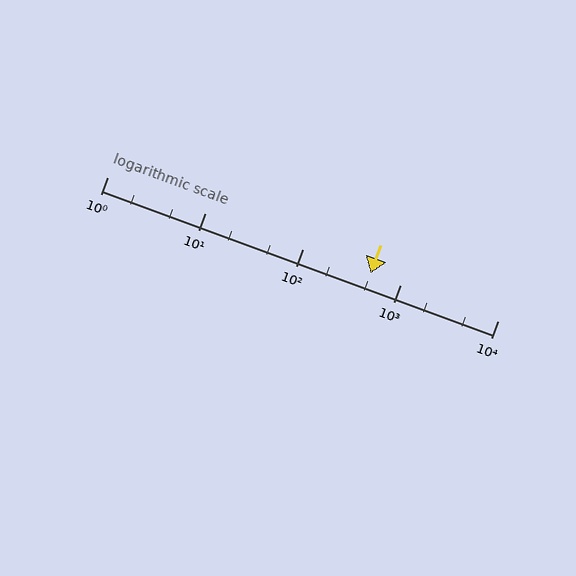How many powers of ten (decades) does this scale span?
The scale spans 4 decades, from 1 to 10000.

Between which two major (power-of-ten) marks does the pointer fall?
The pointer is between 100 and 1000.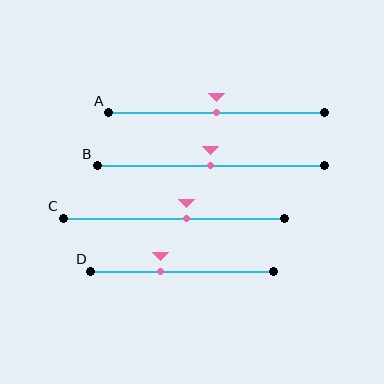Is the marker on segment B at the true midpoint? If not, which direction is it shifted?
Yes, the marker on segment B is at the true midpoint.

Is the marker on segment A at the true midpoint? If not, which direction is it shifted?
Yes, the marker on segment A is at the true midpoint.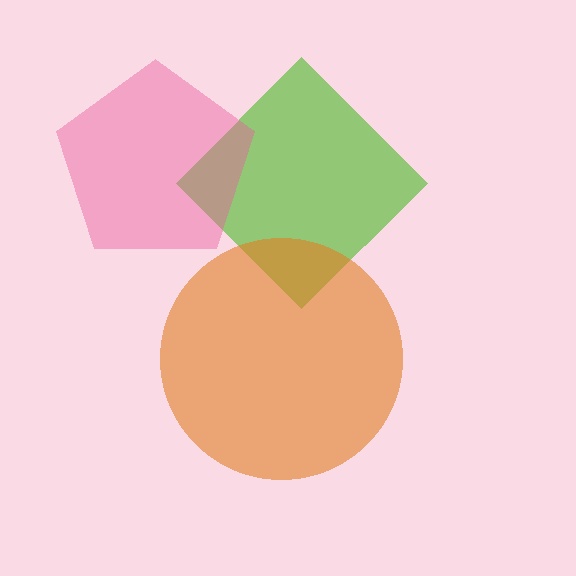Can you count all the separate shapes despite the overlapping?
Yes, there are 3 separate shapes.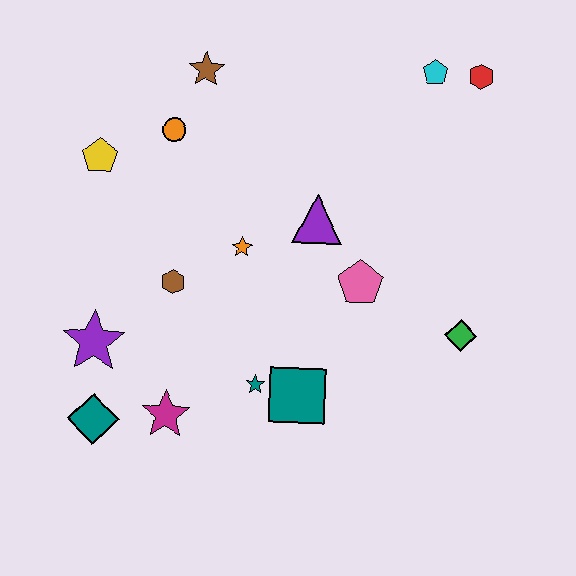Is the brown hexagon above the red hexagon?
No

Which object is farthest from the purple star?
The red hexagon is farthest from the purple star.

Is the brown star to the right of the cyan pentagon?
No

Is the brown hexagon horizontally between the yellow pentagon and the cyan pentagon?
Yes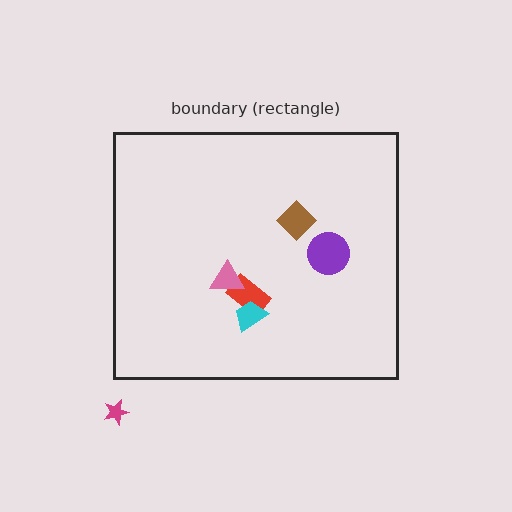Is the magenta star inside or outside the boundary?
Outside.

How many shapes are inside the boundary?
5 inside, 1 outside.